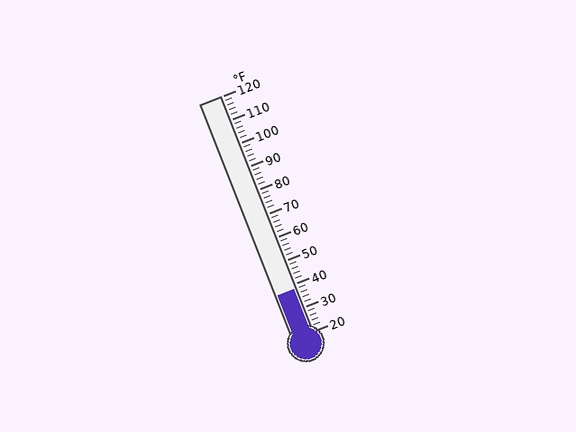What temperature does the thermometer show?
The thermometer shows approximately 38°F.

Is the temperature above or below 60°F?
The temperature is below 60°F.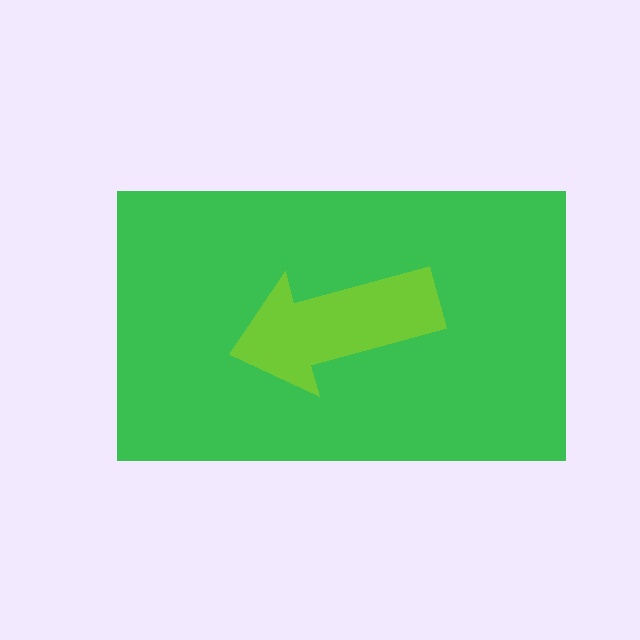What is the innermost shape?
The lime arrow.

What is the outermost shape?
The green rectangle.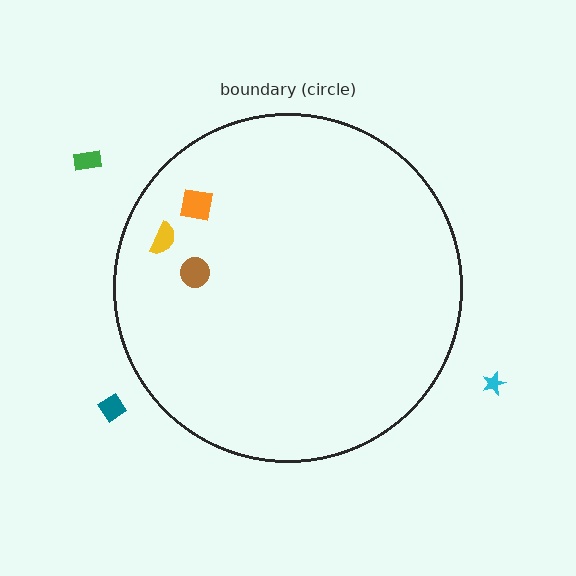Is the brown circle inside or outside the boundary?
Inside.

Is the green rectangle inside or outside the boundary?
Outside.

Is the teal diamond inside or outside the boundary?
Outside.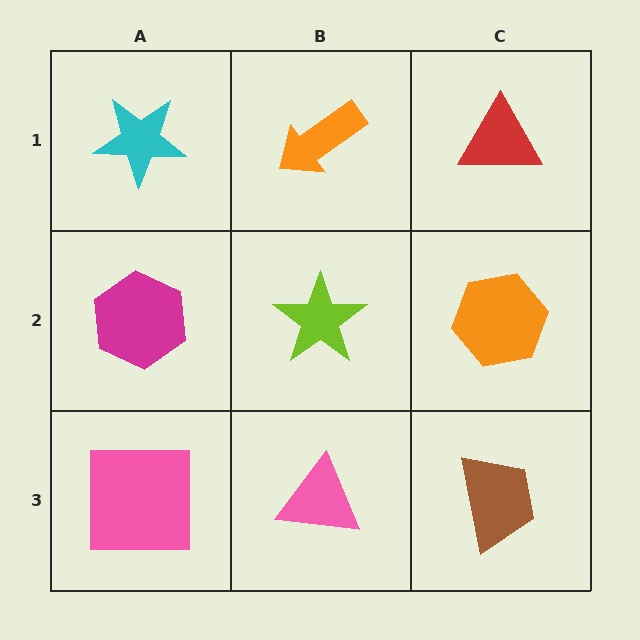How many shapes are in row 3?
3 shapes.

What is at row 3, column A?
A pink square.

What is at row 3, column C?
A brown trapezoid.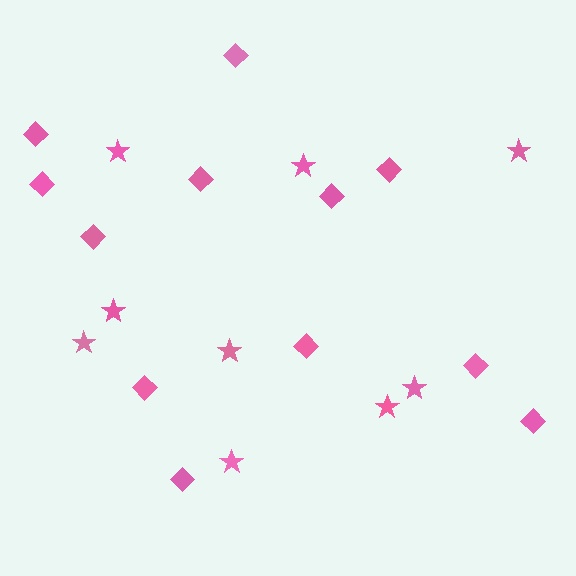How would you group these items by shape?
There are 2 groups: one group of diamonds (12) and one group of stars (9).